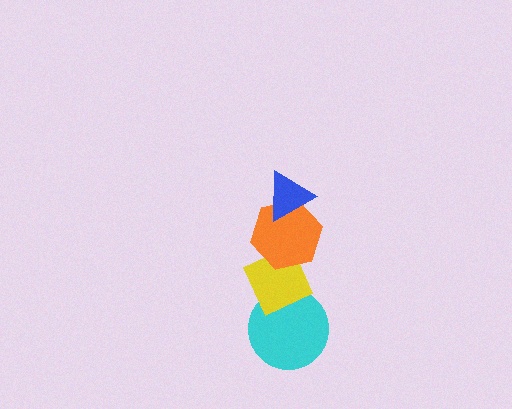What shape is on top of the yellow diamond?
The orange hexagon is on top of the yellow diamond.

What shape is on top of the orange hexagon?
The blue triangle is on top of the orange hexagon.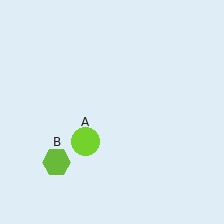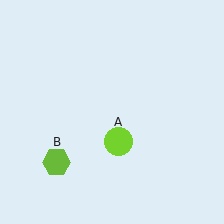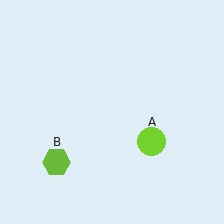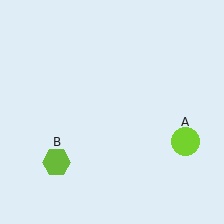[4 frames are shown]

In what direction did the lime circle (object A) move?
The lime circle (object A) moved right.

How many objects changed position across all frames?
1 object changed position: lime circle (object A).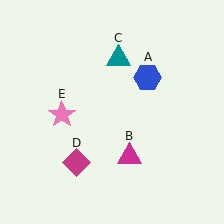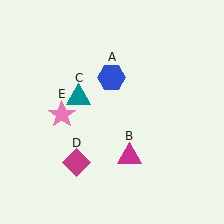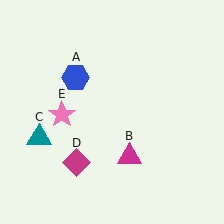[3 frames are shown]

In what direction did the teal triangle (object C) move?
The teal triangle (object C) moved down and to the left.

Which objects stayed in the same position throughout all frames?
Magenta triangle (object B) and magenta diamond (object D) and pink star (object E) remained stationary.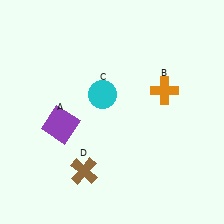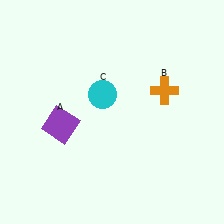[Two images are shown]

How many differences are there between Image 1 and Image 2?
There is 1 difference between the two images.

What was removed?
The brown cross (D) was removed in Image 2.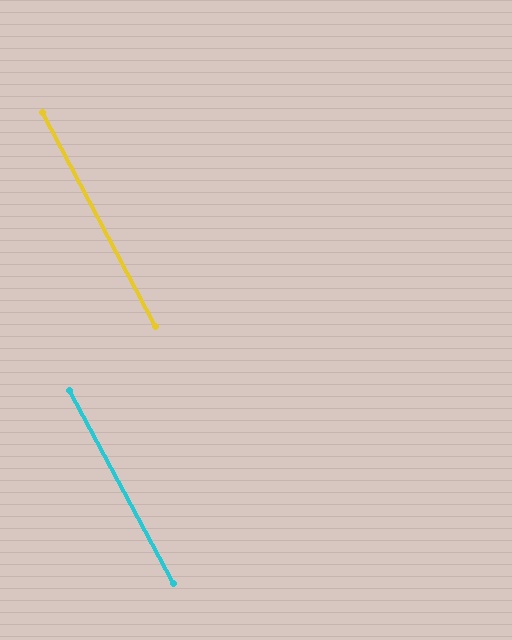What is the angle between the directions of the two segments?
Approximately 1 degree.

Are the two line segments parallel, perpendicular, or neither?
Parallel — their directions differ by only 0.6°.